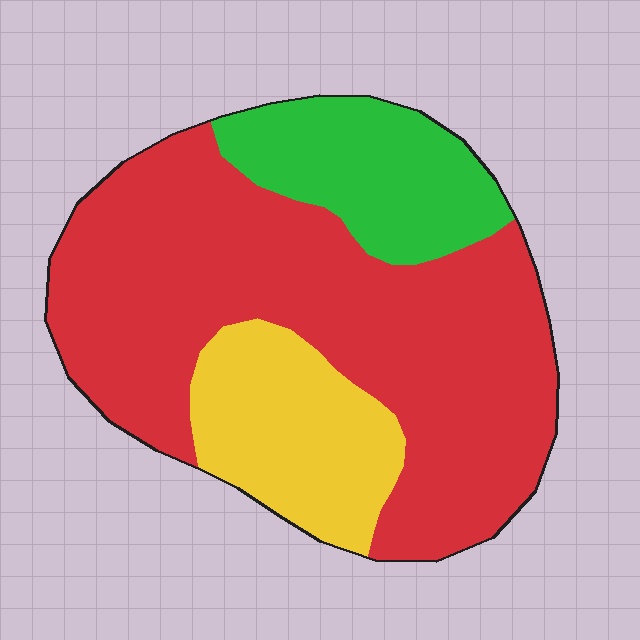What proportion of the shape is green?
Green takes up between a sixth and a third of the shape.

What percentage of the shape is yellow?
Yellow takes up about one fifth (1/5) of the shape.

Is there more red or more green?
Red.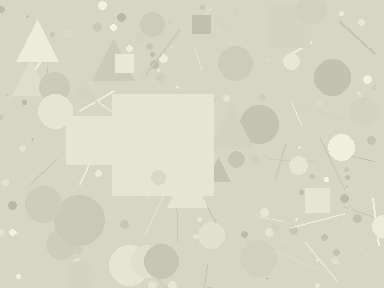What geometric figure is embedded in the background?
A square is embedded in the background.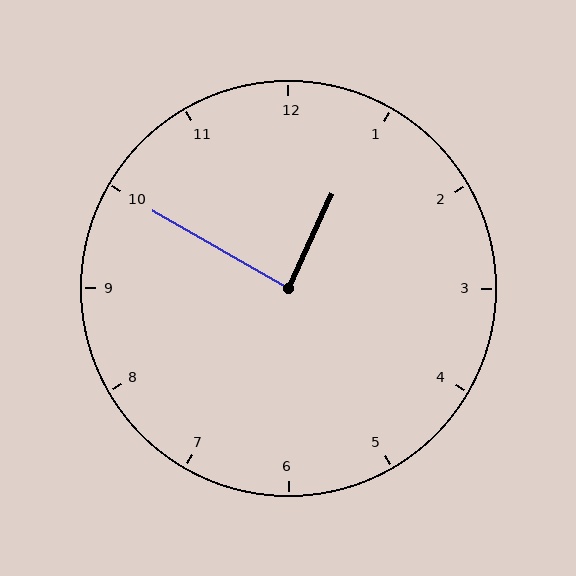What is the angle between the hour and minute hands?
Approximately 85 degrees.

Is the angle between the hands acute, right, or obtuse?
It is right.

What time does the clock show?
12:50.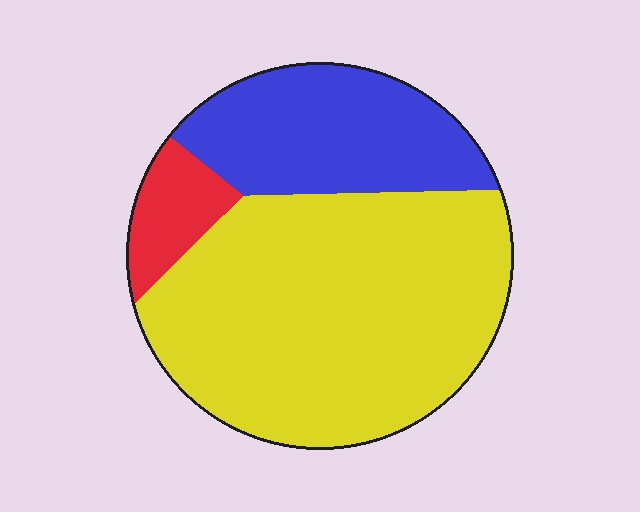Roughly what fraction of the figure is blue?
Blue covers about 25% of the figure.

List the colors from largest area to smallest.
From largest to smallest: yellow, blue, red.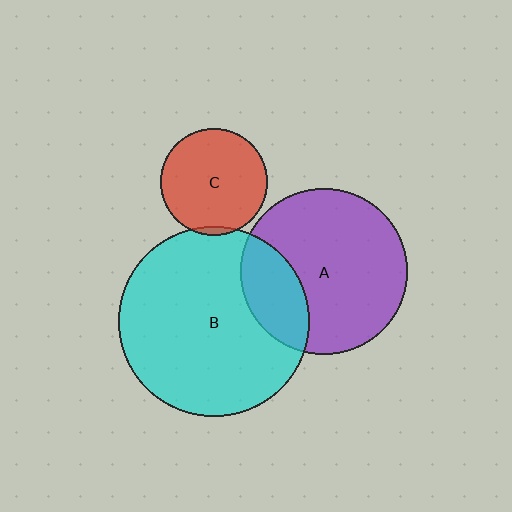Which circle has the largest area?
Circle B (cyan).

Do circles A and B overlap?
Yes.